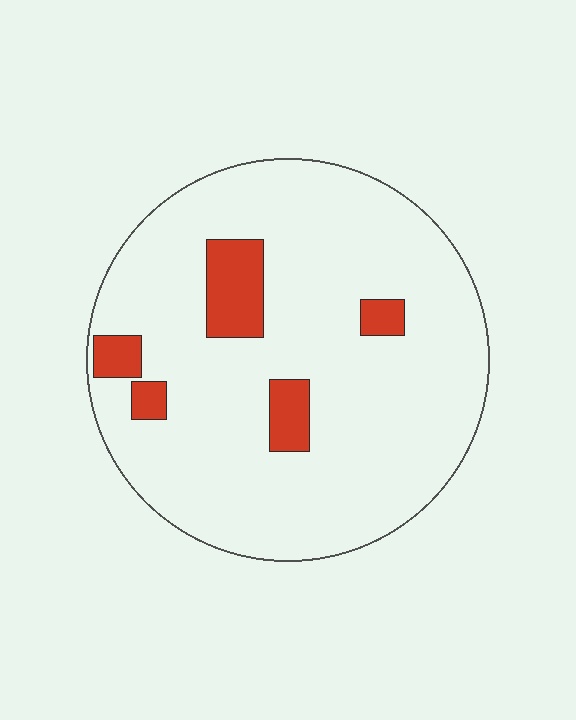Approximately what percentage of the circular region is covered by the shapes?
Approximately 10%.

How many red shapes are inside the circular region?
5.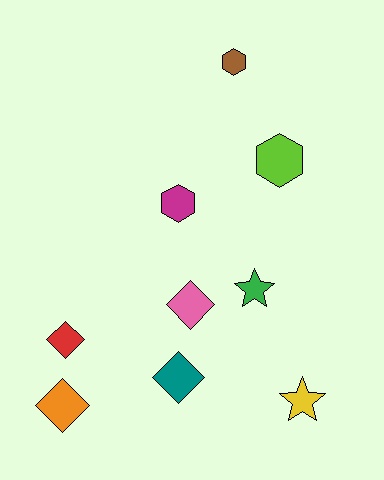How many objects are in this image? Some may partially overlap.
There are 9 objects.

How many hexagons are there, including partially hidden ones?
There are 3 hexagons.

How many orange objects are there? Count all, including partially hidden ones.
There is 1 orange object.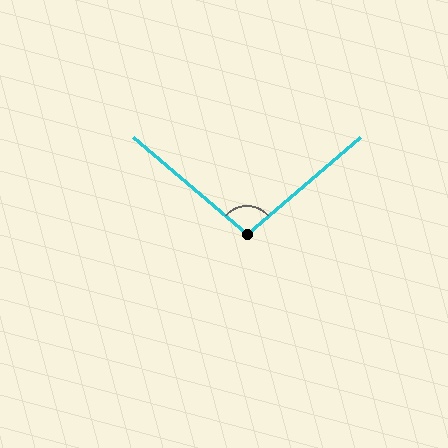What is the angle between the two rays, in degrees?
Approximately 99 degrees.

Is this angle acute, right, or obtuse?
It is obtuse.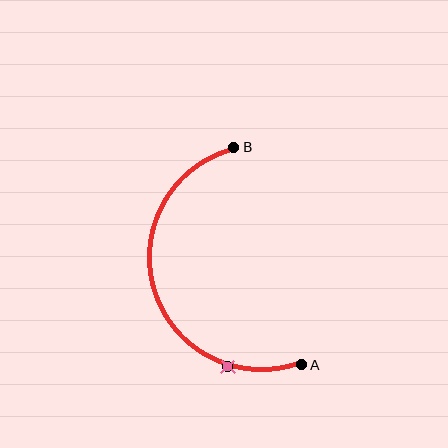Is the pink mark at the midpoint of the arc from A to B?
No. The pink mark lies on the arc but is closer to endpoint A. The arc midpoint would be at the point on the curve equidistant along the arc from both A and B.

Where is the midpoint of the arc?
The arc midpoint is the point on the curve farthest from the straight line joining A and B. It sits to the left of that line.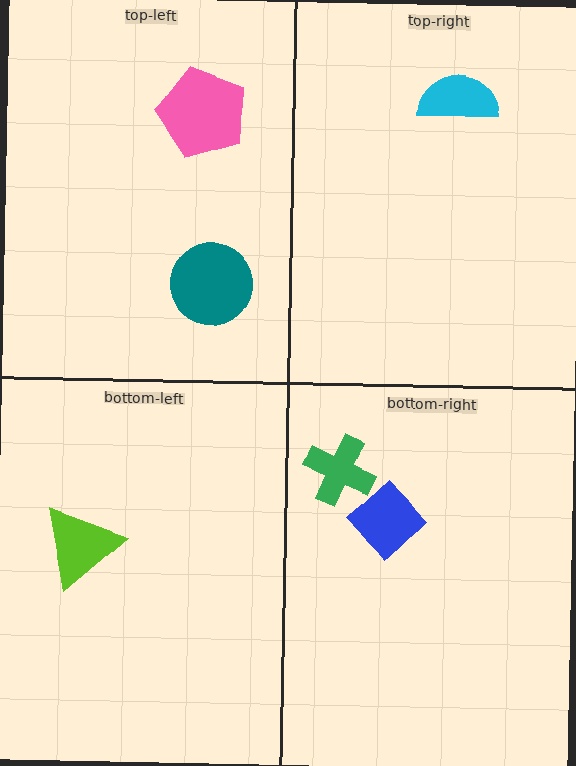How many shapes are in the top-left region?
2.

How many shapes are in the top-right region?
1.